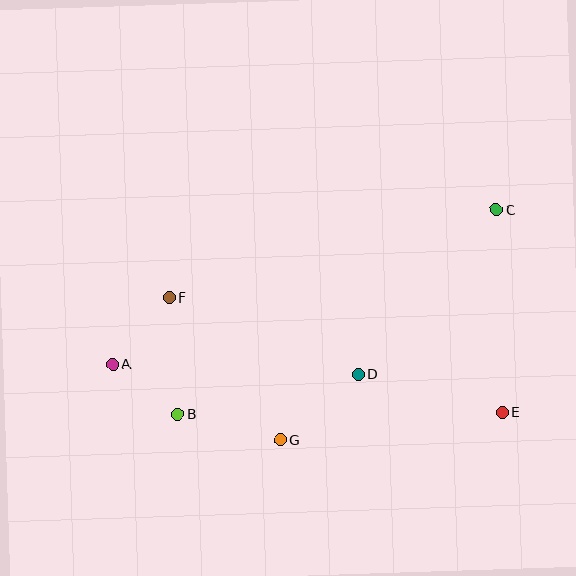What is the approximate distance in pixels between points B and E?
The distance between B and E is approximately 325 pixels.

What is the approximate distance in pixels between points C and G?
The distance between C and G is approximately 316 pixels.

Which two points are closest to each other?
Points A and B are closest to each other.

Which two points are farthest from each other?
Points A and C are farthest from each other.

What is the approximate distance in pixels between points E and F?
The distance between E and F is approximately 352 pixels.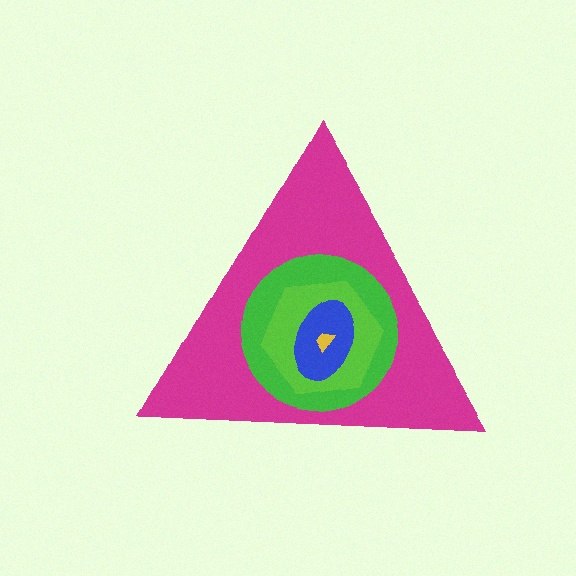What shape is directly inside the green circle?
The lime hexagon.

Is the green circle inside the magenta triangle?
Yes.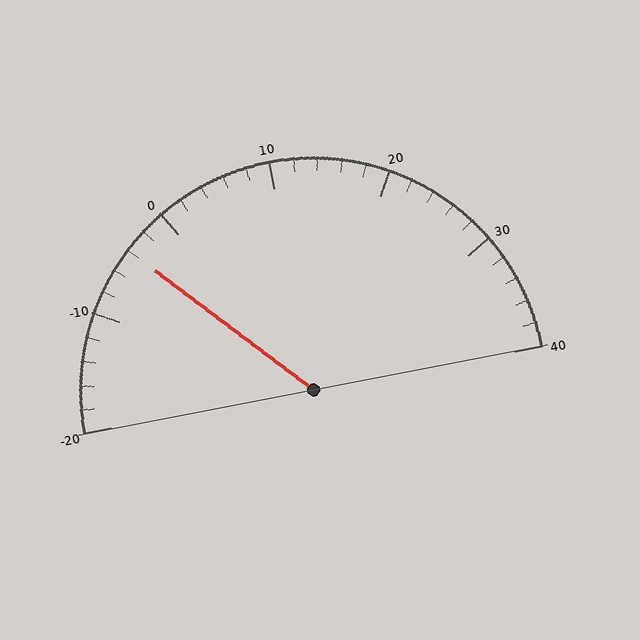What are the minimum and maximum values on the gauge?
The gauge ranges from -20 to 40.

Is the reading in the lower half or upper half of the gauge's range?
The reading is in the lower half of the range (-20 to 40).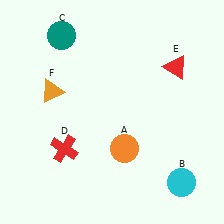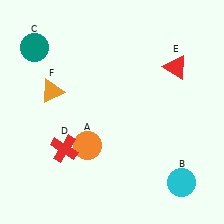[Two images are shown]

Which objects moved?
The objects that moved are: the orange circle (A), the teal circle (C).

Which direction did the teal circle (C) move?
The teal circle (C) moved left.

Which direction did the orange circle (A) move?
The orange circle (A) moved left.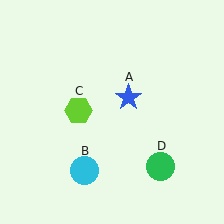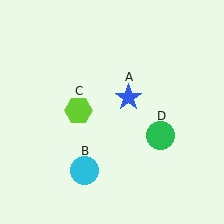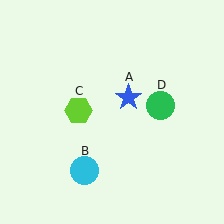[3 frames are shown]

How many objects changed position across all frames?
1 object changed position: green circle (object D).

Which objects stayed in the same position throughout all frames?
Blue star (object A) and cyan circle (object B) and lime hexagon (object C) remained stationary.